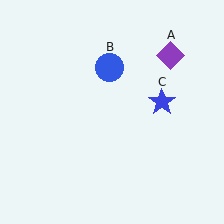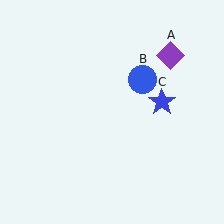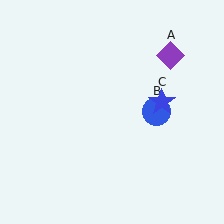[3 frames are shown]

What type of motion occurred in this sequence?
The blue circle (object B) rotated clockwise around the center of the scene.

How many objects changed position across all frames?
1 object changed position: blue circle (object B).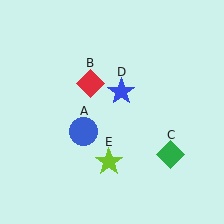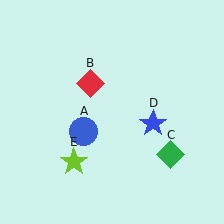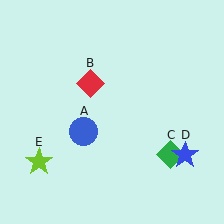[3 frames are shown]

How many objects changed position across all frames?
2 objects changed position: blue star (object D), lime star (object E).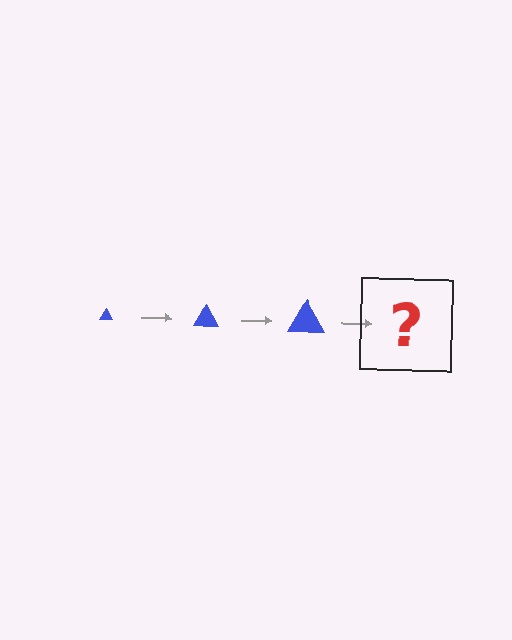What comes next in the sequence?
The next element should be a blue triangle, larger than the previous one.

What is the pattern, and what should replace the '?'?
The pattern is that the triangle gets progressively larger each step. The '?' should be a blue triangle, larger than the previous one.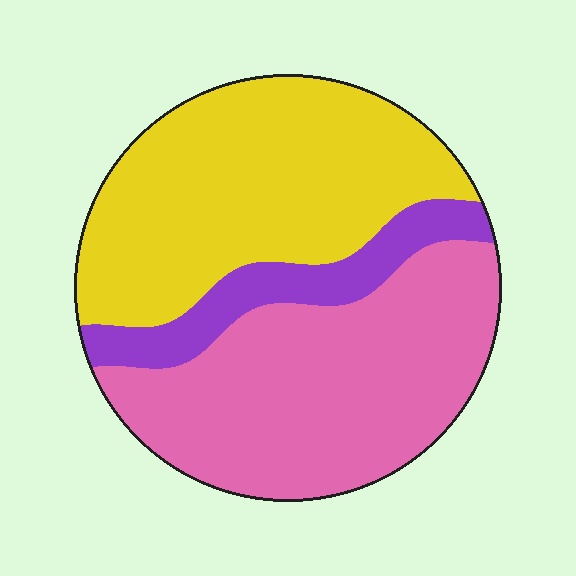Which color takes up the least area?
Purple, at roughly 15%.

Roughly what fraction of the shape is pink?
Pink covers about 45% of the shape.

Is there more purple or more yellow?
Yellow.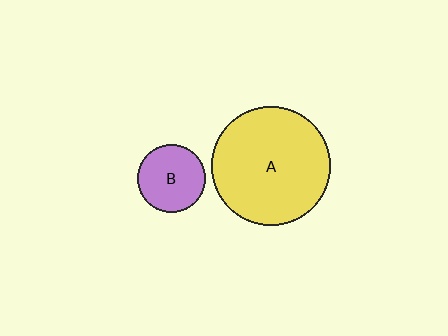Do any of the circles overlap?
No, none of the circles overlap.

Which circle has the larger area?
Circle A (yellow).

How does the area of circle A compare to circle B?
Approximately 3.1 times.